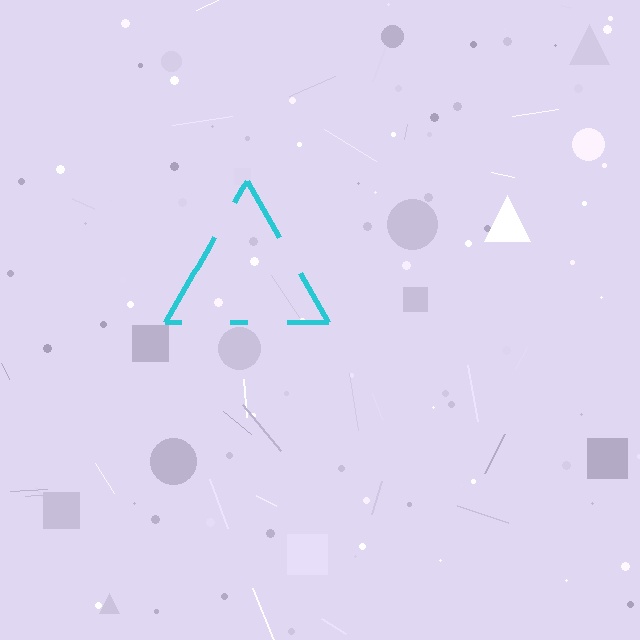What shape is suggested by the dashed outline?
The dashed outline suggests a triangle.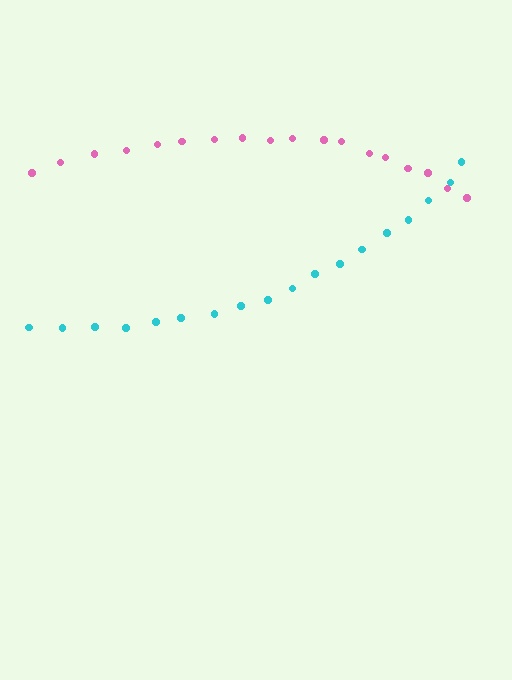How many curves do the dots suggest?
There are 2 distinct paths.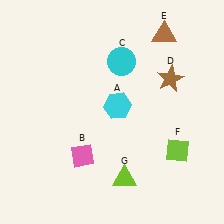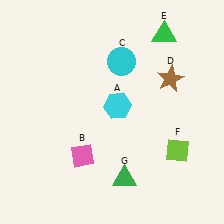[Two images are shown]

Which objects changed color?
E changed from brown to green. G changed from lime to green.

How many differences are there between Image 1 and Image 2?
There are 2 differences between the two images.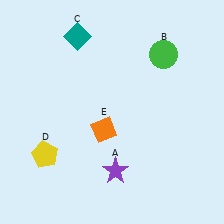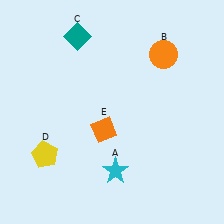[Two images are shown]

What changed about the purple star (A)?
In Image 1, A is purple. In Image 2, it changed to cyan.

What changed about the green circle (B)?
In Image 1, B is green. In Image 2, it changed to orange.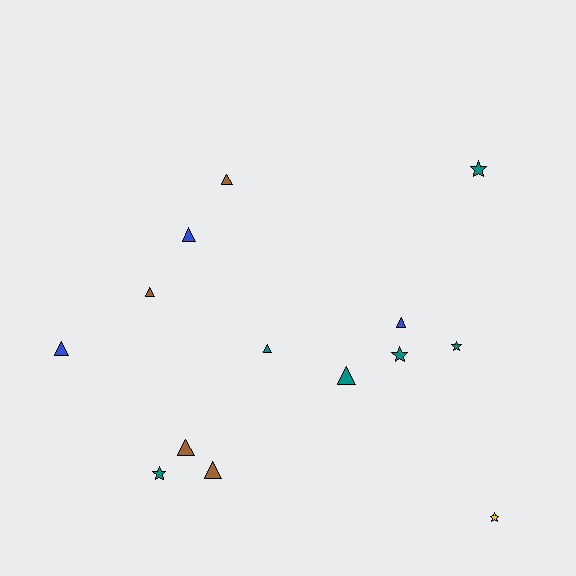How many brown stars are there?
There are no brown stars.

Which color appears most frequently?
Teal, with 6 objects.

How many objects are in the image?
There are 14 objects.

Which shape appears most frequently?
Triangle, with 9 objects.